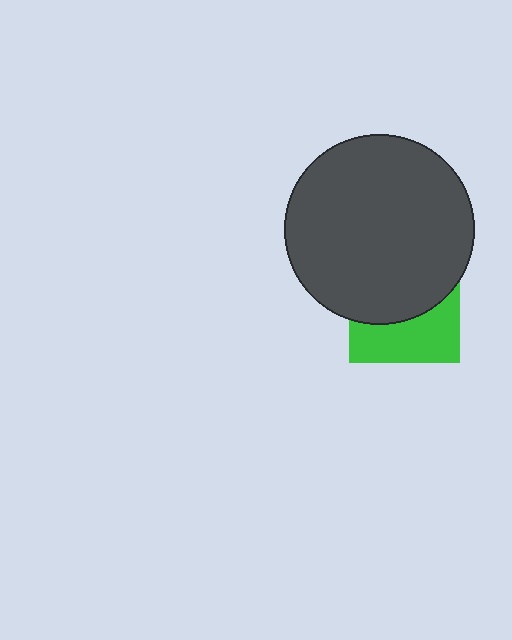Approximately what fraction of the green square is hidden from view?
Roughly 57% of the green square is hidden behind the dark gray circle.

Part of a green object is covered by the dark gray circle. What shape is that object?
It is a square.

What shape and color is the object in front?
The object in front is a dark gray circle.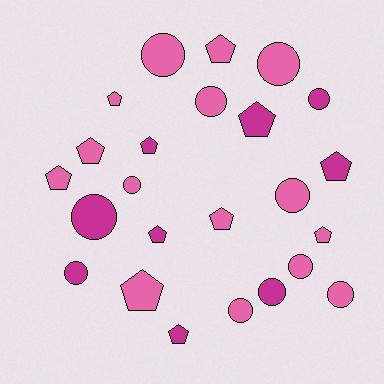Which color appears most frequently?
Pink, with 15 objects.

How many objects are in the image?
There are 24 objects.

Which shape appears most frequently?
Circle, with 12 objects.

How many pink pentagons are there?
There are 7 pink pentagons.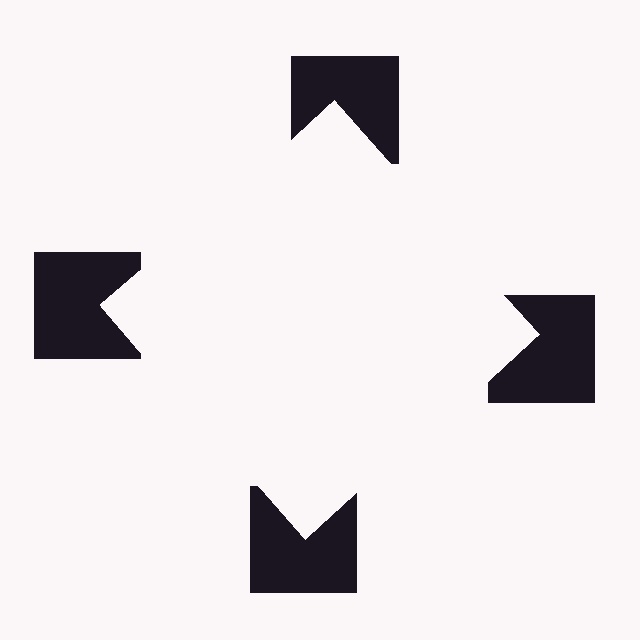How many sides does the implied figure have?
4 sides.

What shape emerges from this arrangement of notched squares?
An illusory square — its edges are inferred from the aligned wedge cuts in the notched squares, not physically drawn.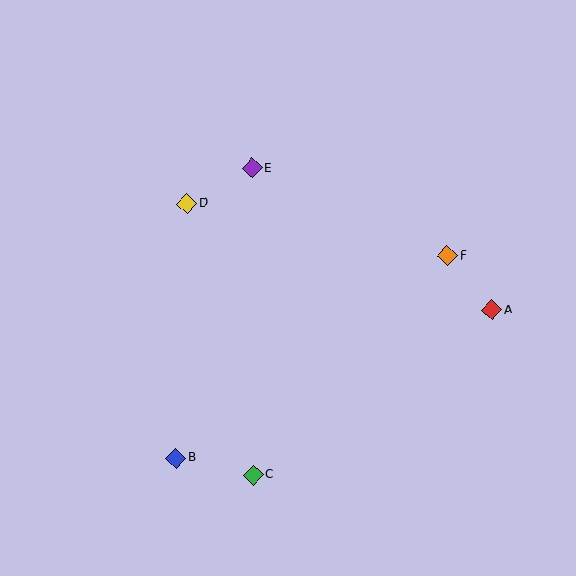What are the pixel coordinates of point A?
Point A is at (492, 310).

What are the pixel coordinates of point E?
Point E is at (252, 168).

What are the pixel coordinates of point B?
Point B is at (176, 458).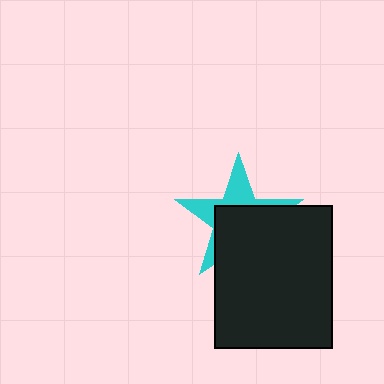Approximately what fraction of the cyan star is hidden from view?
Roughly 60% of the cyan star is hidden behind the black rectangle.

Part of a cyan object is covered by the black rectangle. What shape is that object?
It is a star.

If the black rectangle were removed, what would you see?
You would see the complete cyan star.